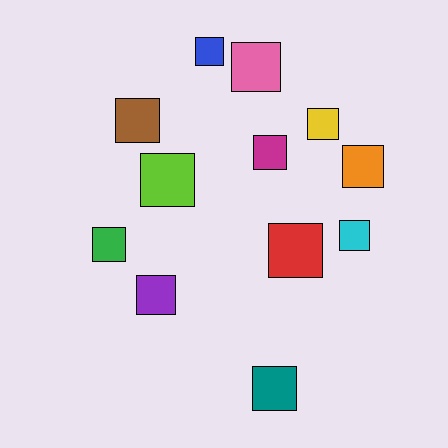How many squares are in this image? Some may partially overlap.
There are 12 squares.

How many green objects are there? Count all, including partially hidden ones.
There is 1 green object.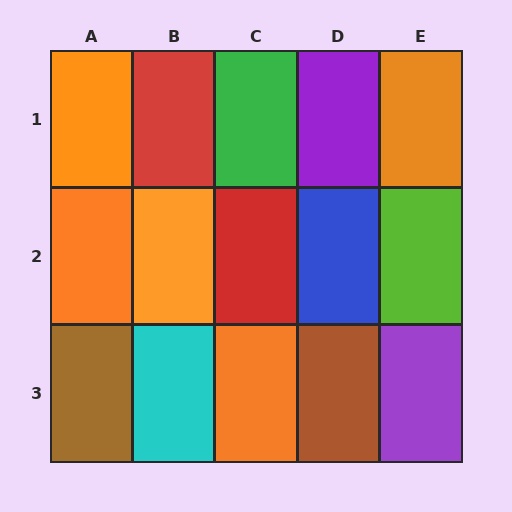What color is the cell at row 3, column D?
Brown.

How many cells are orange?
5 cells are orange.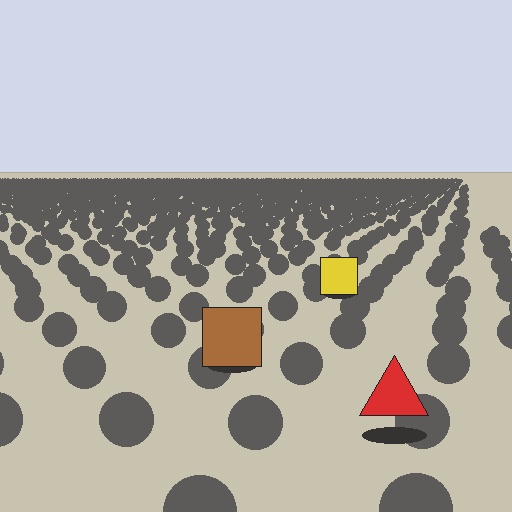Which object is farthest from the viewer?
The yellow square is farthest from the viewer. It appears smaller and the ground texture around it is denser.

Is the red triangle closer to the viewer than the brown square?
Yes. The red triangle is closer — you can tell from the texture gradient: the ground texture is coarser near it.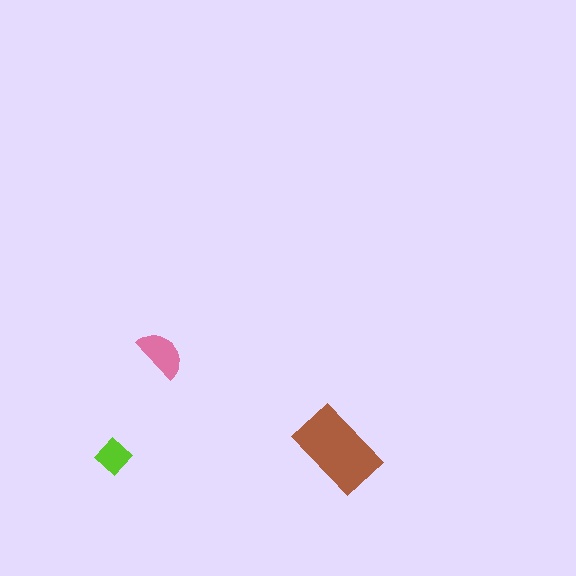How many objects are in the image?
There are 3 objects in the image.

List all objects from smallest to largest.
The lime diamond, the pink semicircle, the brown rectangle.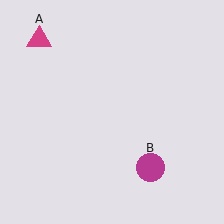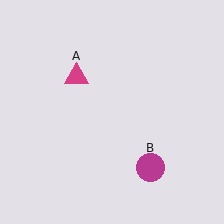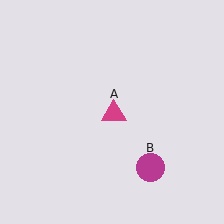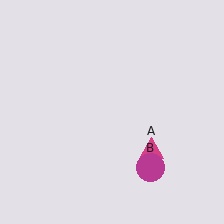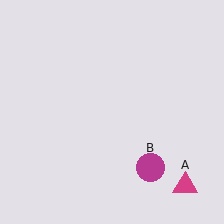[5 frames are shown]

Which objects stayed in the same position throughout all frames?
Magenta circle (object B) remained stationary.